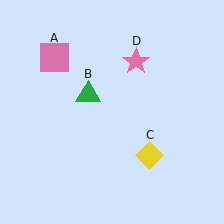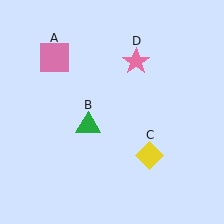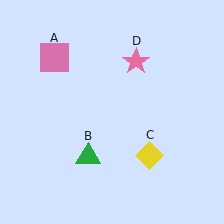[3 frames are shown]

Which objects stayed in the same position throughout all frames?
Pink square (object A) and yellow diamond (object C) and pink star (object D) remained stationary.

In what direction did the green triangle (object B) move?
The green triangle (object B) moved down.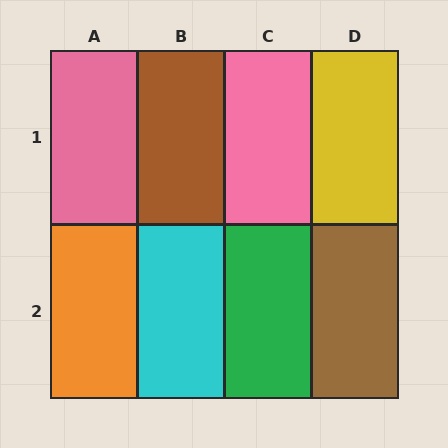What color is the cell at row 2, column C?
Green.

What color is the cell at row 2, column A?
Orange.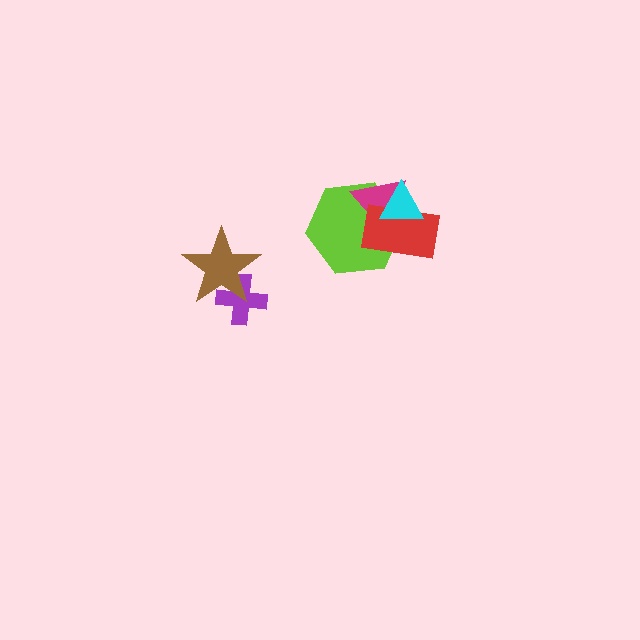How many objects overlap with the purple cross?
1 object overlaps with the purple cross.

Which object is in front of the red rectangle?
The cyan triangle is in front of the red rectangle.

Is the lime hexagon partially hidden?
Yes, it is partially covered by another shape.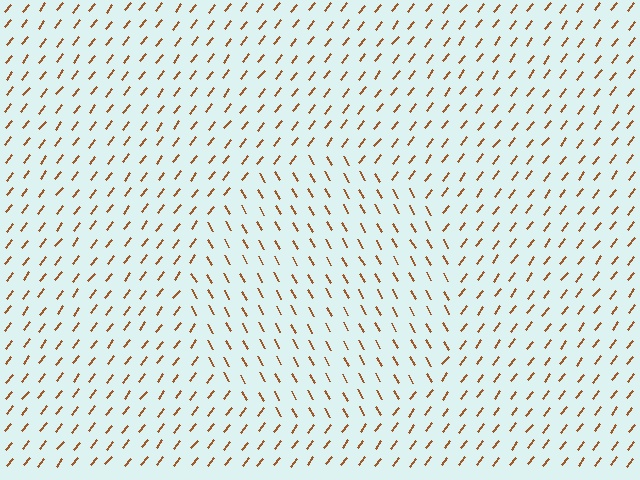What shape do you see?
I see a circle.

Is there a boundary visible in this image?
Yes, there is a texture boundary formed by a change in line orientation.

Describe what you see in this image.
The image is filled with small brown line segments. A circle region in the image has lines oriented differently from the surrounding lines, creating a visible texture boundary.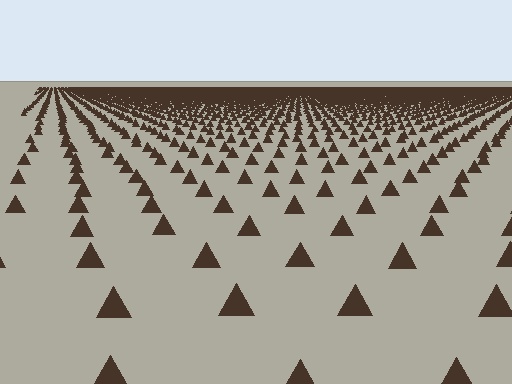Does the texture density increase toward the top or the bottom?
Density increases toward the top.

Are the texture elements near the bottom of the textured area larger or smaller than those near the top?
Larger. Near the bottom, elements are closer to the viewer and appear at a bigger on-screen size.